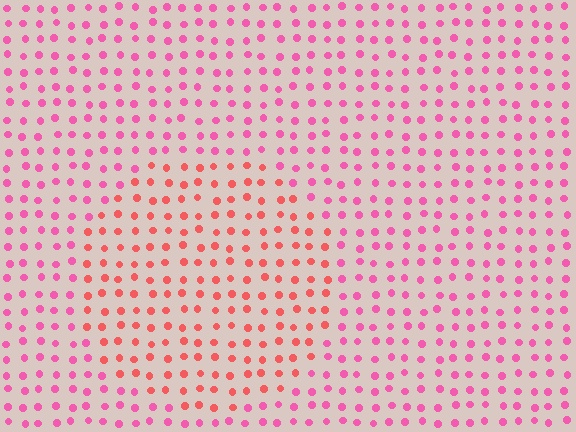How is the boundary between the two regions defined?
The boundary is defined purely by a slight shift in hue (about 33 degrees). Spacing, size, and orientation are identical on both sides.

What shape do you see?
I see a circle.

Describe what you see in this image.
The image is filled with small pink elements in a uniform arrangement. A circle-shaped region is visible where the elements are tinted to a slightly different hue, forming a subtle color boundary.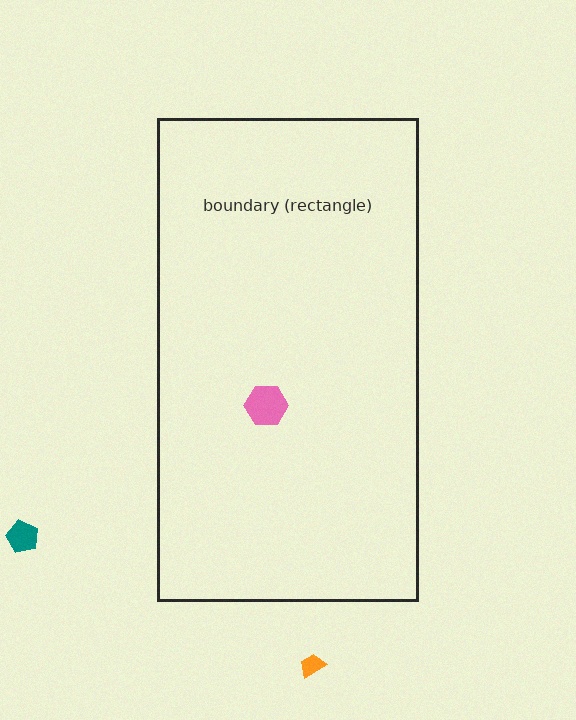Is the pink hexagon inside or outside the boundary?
Inside.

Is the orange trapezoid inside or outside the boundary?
Outside.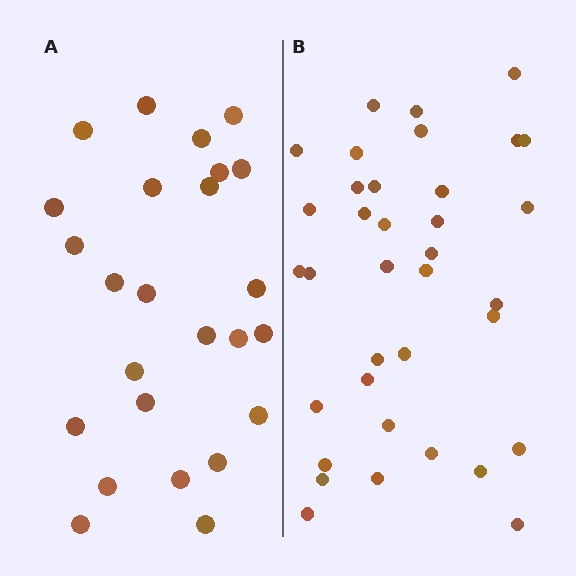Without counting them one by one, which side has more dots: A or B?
Region B (the right region) has more dots.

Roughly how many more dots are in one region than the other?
Region B has roughly 12 or so more dots than region A.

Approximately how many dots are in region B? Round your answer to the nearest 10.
About 40 dots. (The exact count is 36, which rounds to 40.)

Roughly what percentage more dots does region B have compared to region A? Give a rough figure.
About 45% more.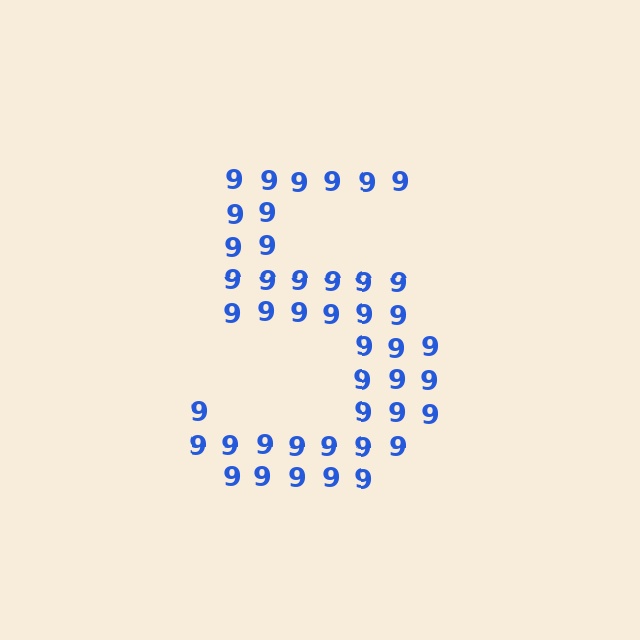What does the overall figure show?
The overall figure shows the digit 5.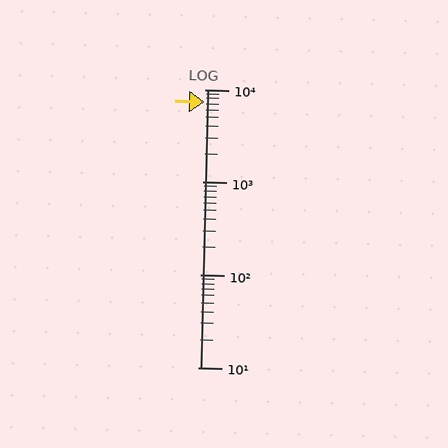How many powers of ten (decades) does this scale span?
The scale spans 3 decades, from 10 to 10000.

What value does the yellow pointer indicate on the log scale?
The pointer indicates approximately 7400.